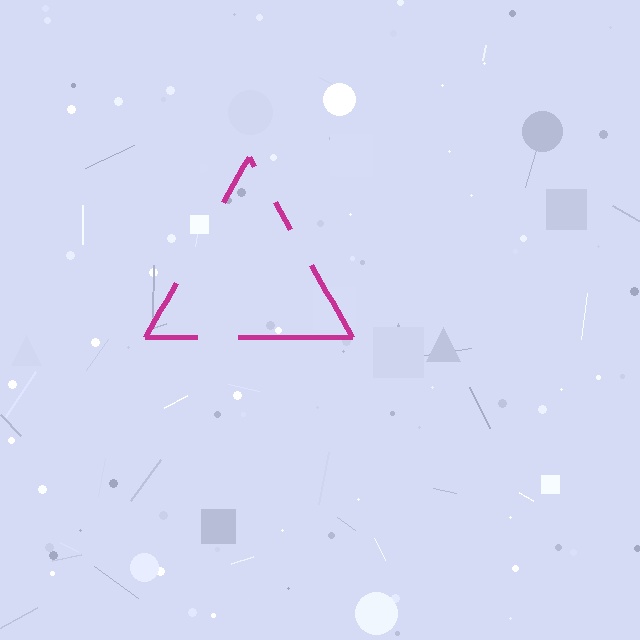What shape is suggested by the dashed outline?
The dashed outline suggests a triangle.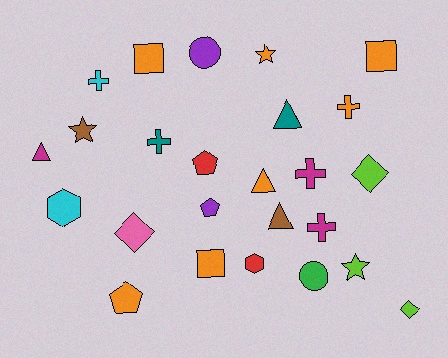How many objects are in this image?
There are 25 objects.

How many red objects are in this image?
There are 2 red objects.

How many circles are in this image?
There are 2 circles.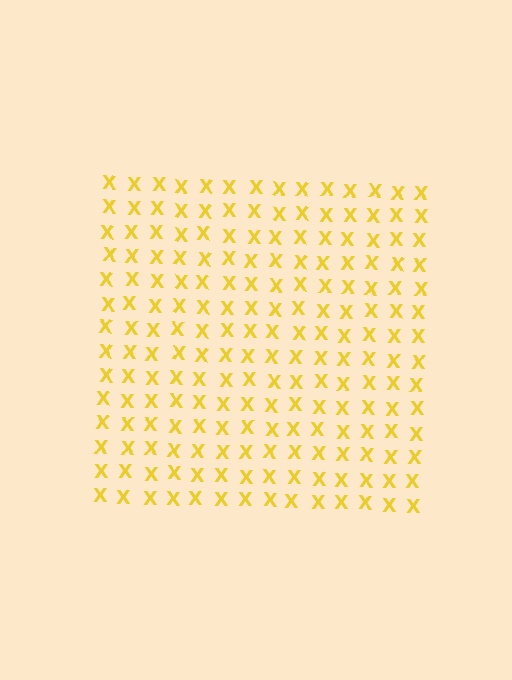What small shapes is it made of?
It is made of small letter X's.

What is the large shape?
The large shape is a square.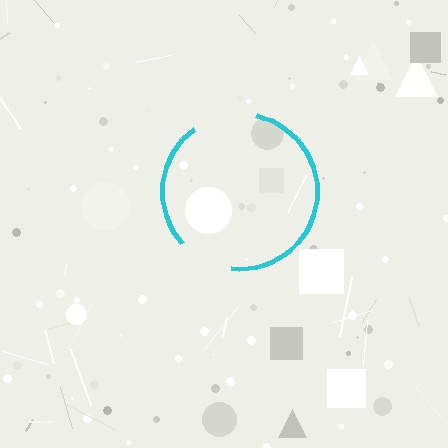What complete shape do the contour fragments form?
The contour fragments form a circle.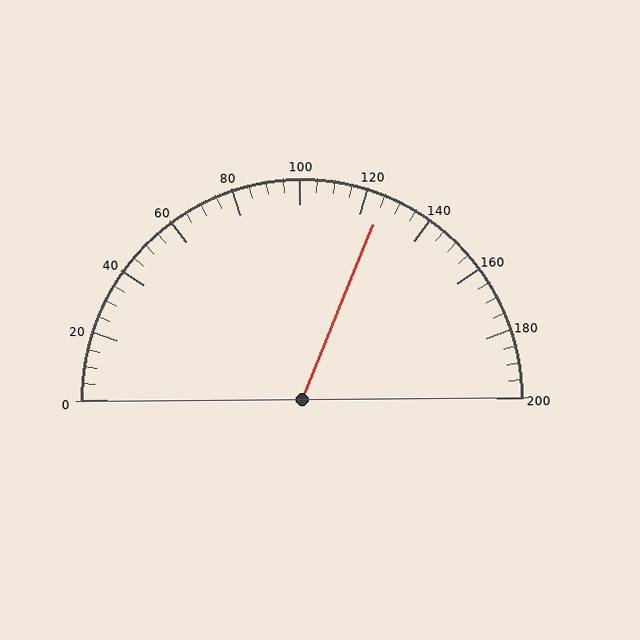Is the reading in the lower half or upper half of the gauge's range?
The reading is in the upper half of the range (0 to 200).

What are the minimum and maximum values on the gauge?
The gauge ranges from 0 to 200.